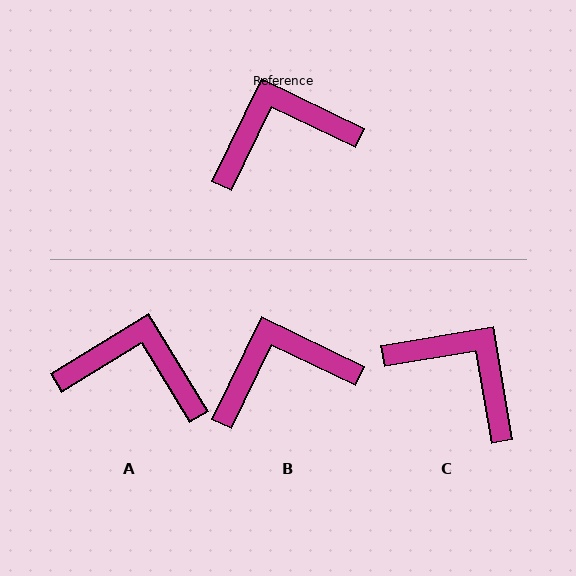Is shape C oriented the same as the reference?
No, it is off by about 55 degrees.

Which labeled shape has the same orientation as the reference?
B.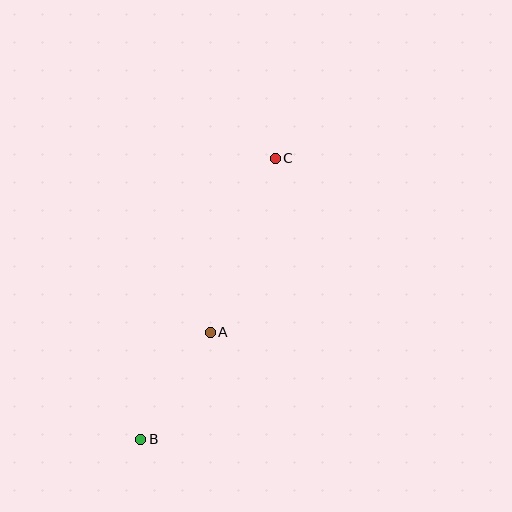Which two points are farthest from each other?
Points B and C are farthest from each other.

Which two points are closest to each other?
Points A and B are closest to each other.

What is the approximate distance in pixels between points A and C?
The distance between A and C is approximately 186 pixels.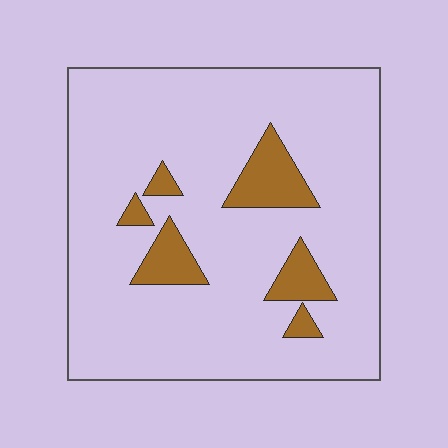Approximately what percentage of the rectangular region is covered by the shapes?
Approximately 10%.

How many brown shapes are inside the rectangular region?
6.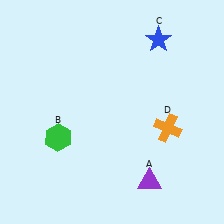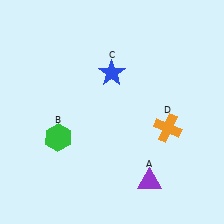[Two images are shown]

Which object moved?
The blue star (C) moved left.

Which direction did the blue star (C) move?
The blue star (C) moved left.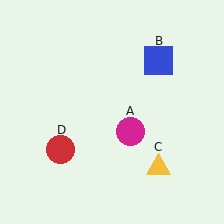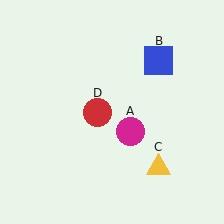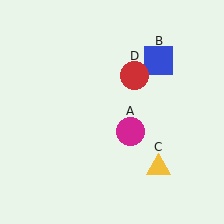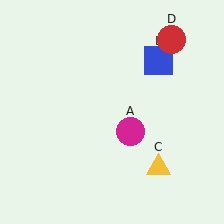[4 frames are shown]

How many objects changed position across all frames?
1 object changed position: red circle (object D).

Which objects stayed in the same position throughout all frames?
Magenta circle (object A) and blue square (object B) and yellow triangle (object C) remained stationary.